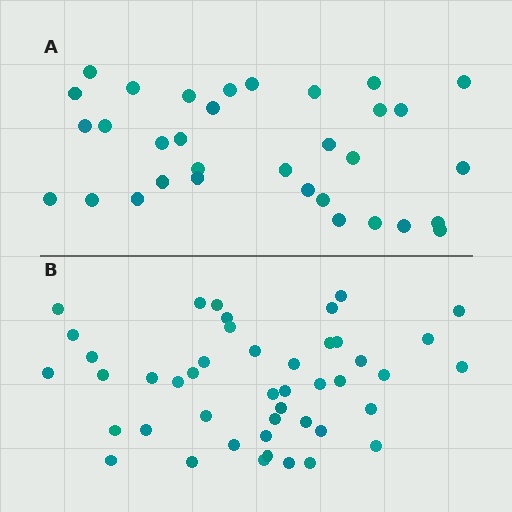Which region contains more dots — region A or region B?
Region B (the bottom region) has more dots.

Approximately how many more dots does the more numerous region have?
Region B has roughly 12 or so more dots than region A.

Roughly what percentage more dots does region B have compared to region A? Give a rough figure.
About 35% more.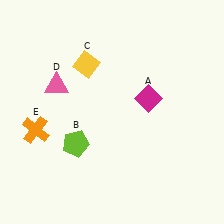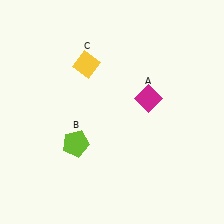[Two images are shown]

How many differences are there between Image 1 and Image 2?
There are 2 differences between the two images.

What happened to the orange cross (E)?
The orange cross (E) was removed in Image 2. It was in the bottom-left area of Image 1.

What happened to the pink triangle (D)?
The pink triangle (D) was removed in Image 2. It was in the top-left area of Image 1.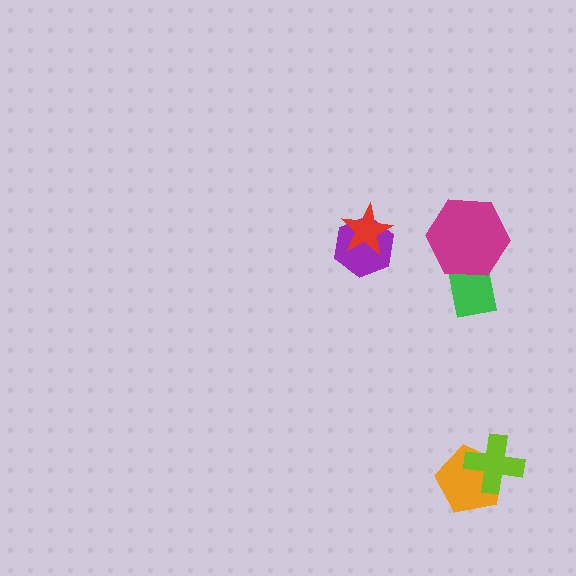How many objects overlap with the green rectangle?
1 object overlaps with the green rectangle.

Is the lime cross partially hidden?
No, no other shape covers it.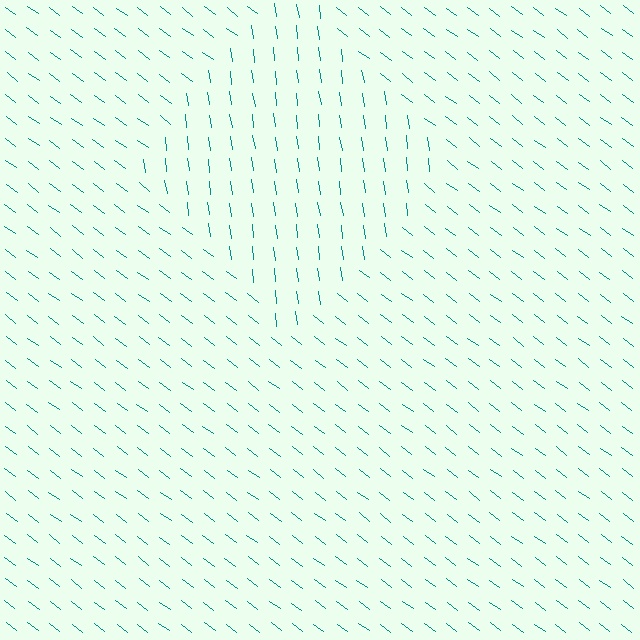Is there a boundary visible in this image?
Yes, there is a texture boundary formed by a change in line orientation.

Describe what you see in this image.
The image is filled with small teal line segments. A diamond region in the image has lines oriented differently from the surrounding lines, creating a visible texture boundary.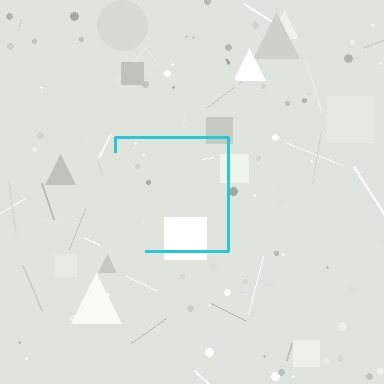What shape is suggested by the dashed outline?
The dashed outline suggests a square.